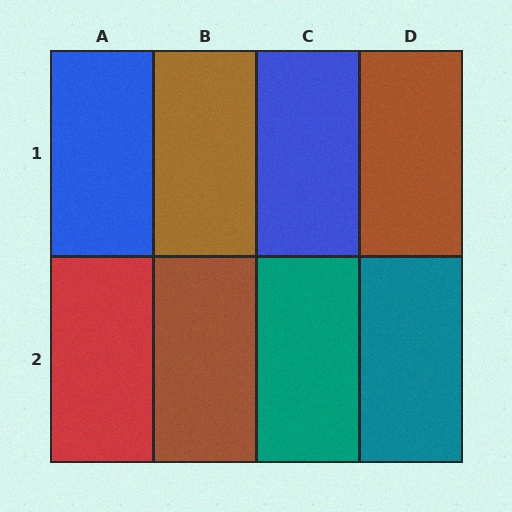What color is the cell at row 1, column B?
Brown.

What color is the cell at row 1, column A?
Blue.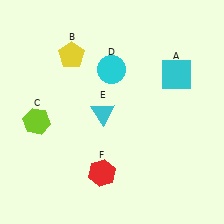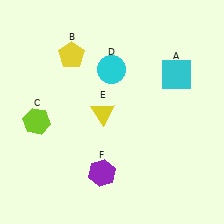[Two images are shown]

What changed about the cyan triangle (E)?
In Image 1, E is cyan. In Image 2, it changed to yellow.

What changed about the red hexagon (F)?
In Image 1, F is red. In Image 2, it changed to purple.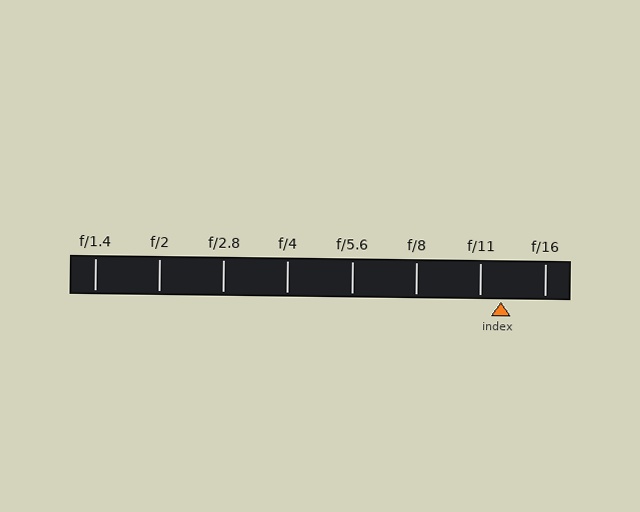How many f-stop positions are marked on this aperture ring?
There are 8 f-stop positions marked.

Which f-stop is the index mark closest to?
The index mark is closest to f/11.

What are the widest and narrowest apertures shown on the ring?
The widest aperture shown is f/1.4 and the narrowest is f/16.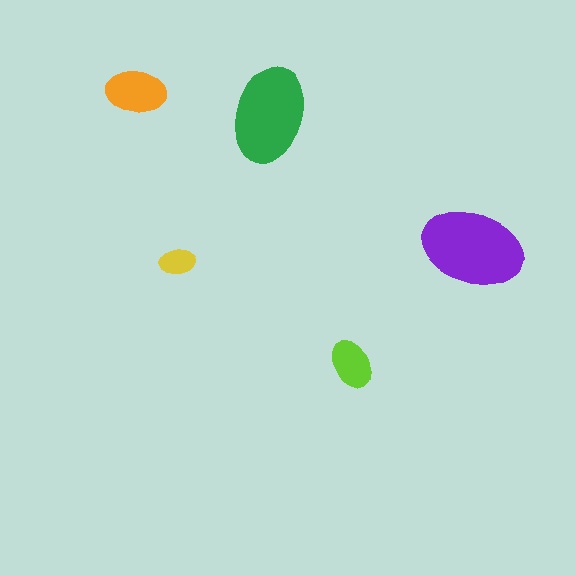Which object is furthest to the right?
The purple ellipse is rightmost.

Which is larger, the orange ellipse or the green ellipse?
The green one.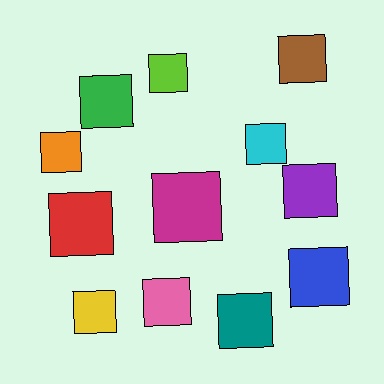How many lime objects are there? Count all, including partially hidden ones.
There is 1 lime object.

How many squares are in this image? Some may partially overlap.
There are 12 squares.